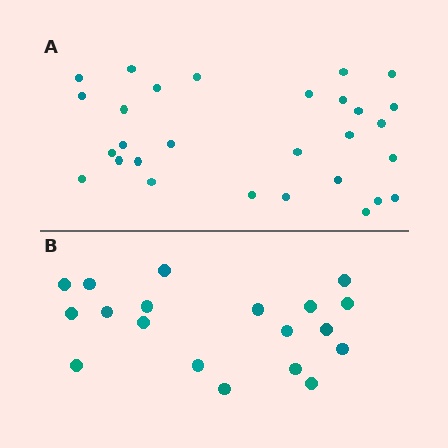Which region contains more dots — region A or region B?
Region A (the top region) has more dots.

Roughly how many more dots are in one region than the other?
Region A has roughly 10 or so more dots than region B.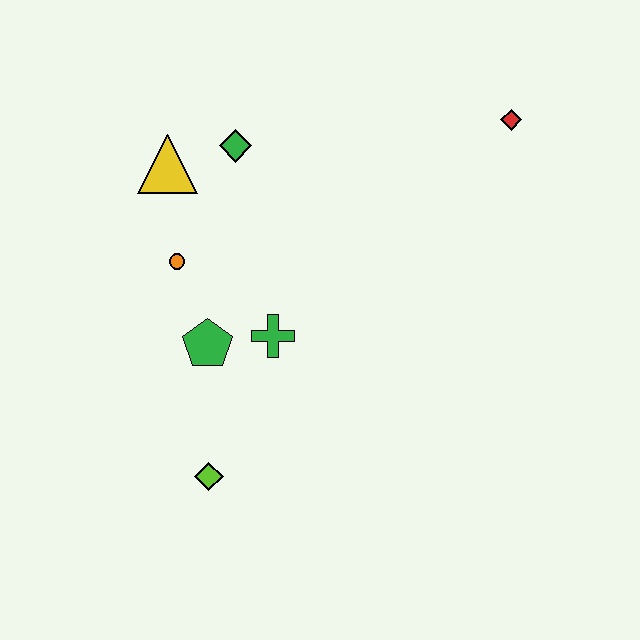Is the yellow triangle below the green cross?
No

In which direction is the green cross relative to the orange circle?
The green cross is to the right of the orange circle.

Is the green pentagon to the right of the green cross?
No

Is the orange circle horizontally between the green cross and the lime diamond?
No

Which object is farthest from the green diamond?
The lime diamond is farthest from the green diamond.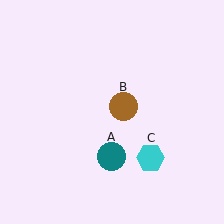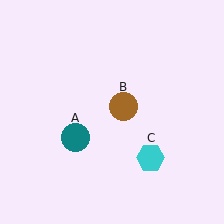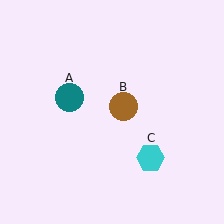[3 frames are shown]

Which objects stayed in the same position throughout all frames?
Brown circle (object B) and cyan hexagon (object C) remained stationary.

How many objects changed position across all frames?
1 object changed position: teal circle (object A).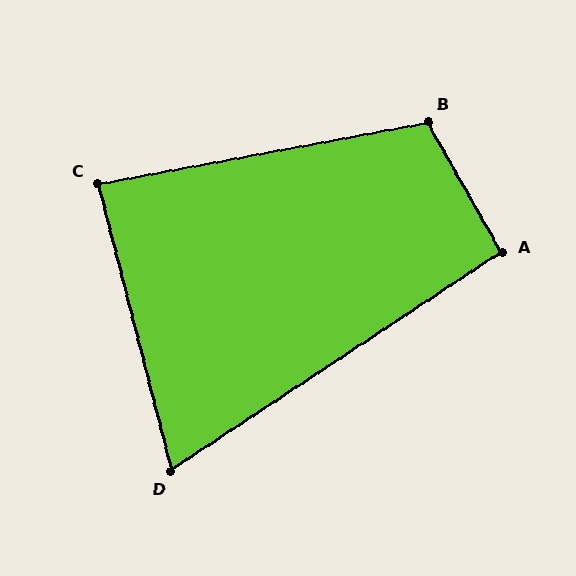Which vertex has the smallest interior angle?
D, at approximately 71 degrees.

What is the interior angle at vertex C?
Approximately 86 degrees (approximately right).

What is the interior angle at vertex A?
Approximately 94 degrees (approximately right).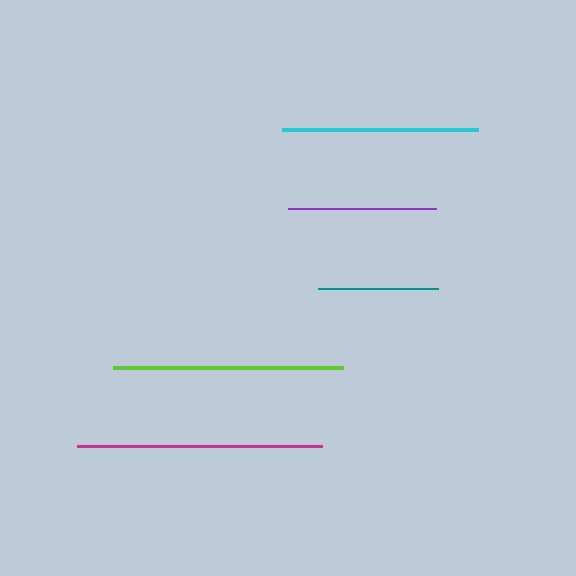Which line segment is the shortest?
The teal line is the shortest at approximately 120 pixels.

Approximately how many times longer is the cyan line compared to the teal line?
The cyan line is approximately 1.6 times the length of the teal line.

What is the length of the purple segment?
The purple segment is approximately 148 pixels long.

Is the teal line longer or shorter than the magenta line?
The magenta line is longer than the teal line.